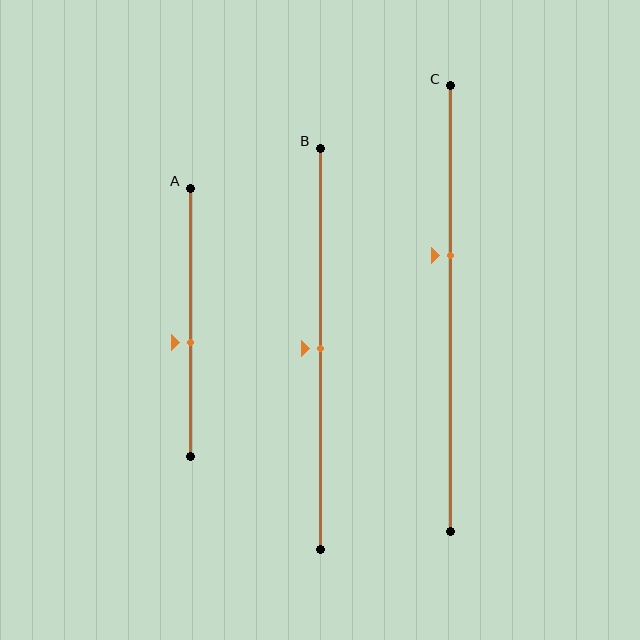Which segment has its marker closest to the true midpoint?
Segment B has its marker closest to the true midpoint.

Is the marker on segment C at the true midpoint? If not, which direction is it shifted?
No, the marker on segment C is shifted upward by about 12% of the segment length.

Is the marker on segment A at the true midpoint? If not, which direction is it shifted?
No, the marker on segment A is shifted downward by about 8% of the segment length.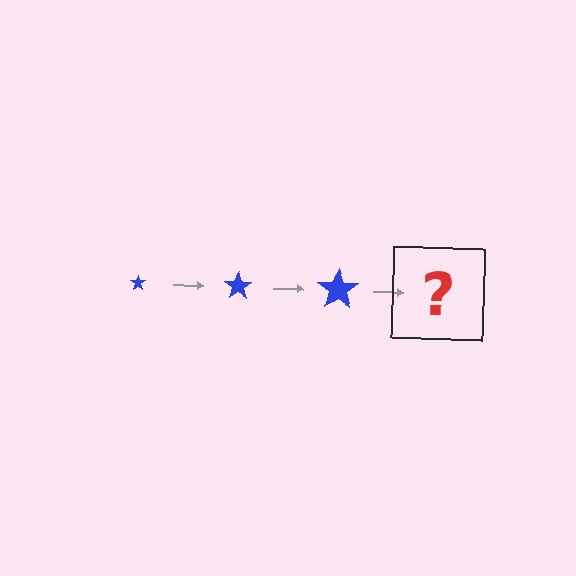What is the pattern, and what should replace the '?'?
The pattern is that the star gets progressively larger each step. The '?' should be a blue star, larger than the previous one.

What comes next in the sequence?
The next element should be a blue star, larger than the previous one.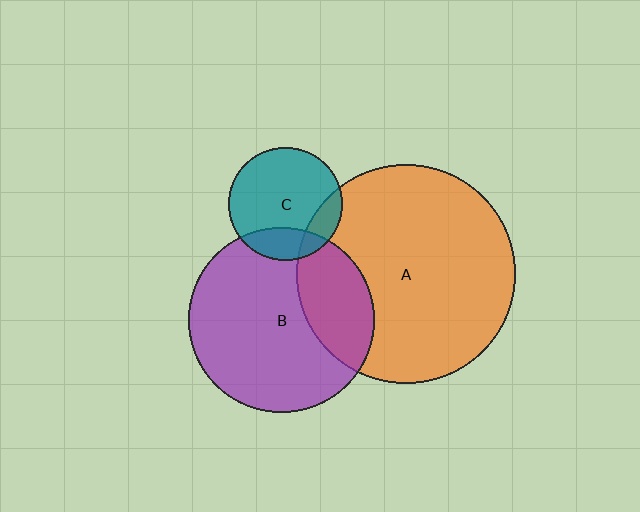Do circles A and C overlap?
Yes.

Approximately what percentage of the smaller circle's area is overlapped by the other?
Approximately 15%.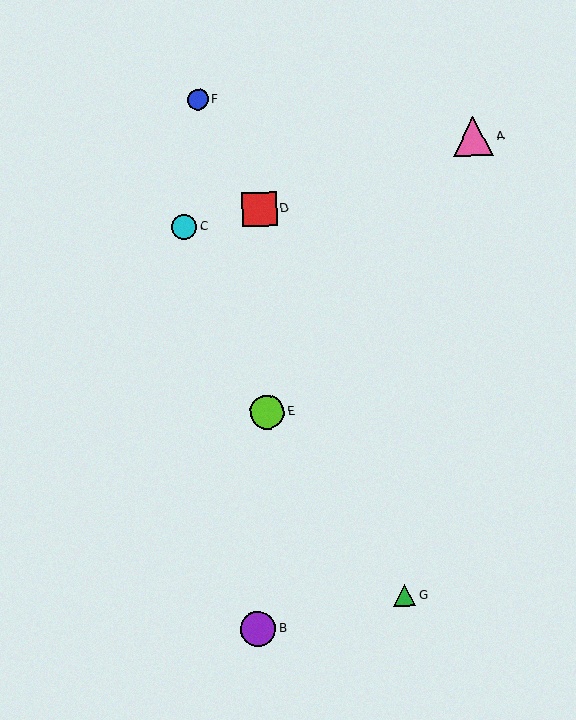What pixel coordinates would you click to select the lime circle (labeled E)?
Click at (267, 412) to select the lime circle E.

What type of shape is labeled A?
Shape A is a pink triangle.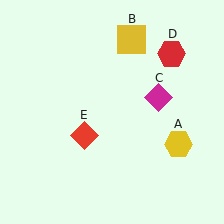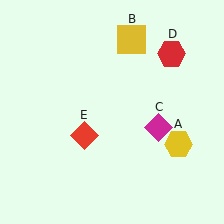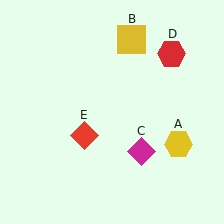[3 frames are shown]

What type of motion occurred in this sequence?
The magenta diamond (object C) rotated clockwise around the center of the scene.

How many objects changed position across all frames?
1 object changed position: magenta diamond (object C).